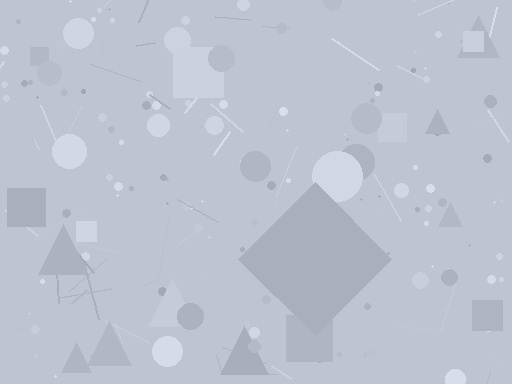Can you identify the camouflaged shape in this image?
The camouflaged shape is a diamond.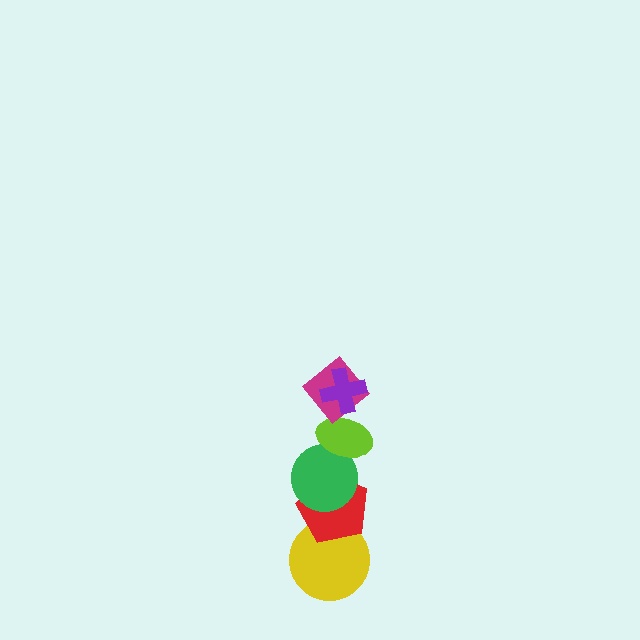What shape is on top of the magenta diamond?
The purple cross is on top of the magenta diamond.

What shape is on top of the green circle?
The lime ellipse is on top of the green circle.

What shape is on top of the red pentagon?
The green circle is on top of the red pentagon.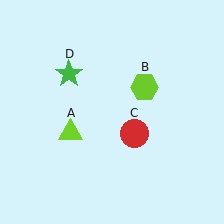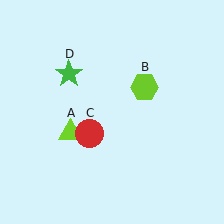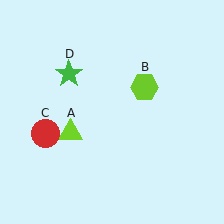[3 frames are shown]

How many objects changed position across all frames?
1 object changed position: red circle (object C).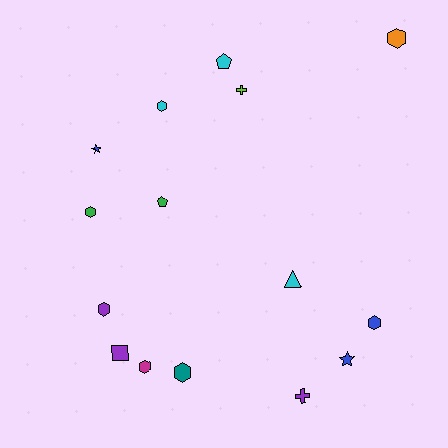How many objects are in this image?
There are 15 objects.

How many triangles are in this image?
There is 1 triangle.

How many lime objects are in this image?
There is 1 lime object.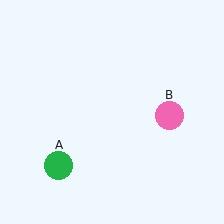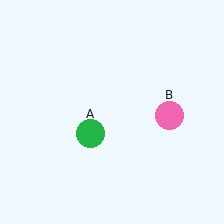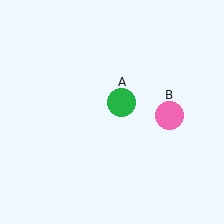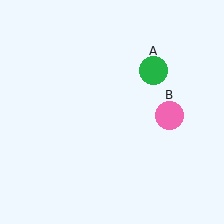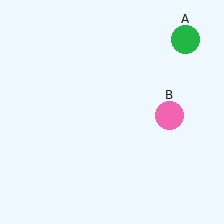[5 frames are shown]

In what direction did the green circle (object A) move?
The green circle (object A) moved up and to the right.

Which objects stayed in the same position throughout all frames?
Pink circle (object B) remained stationary.